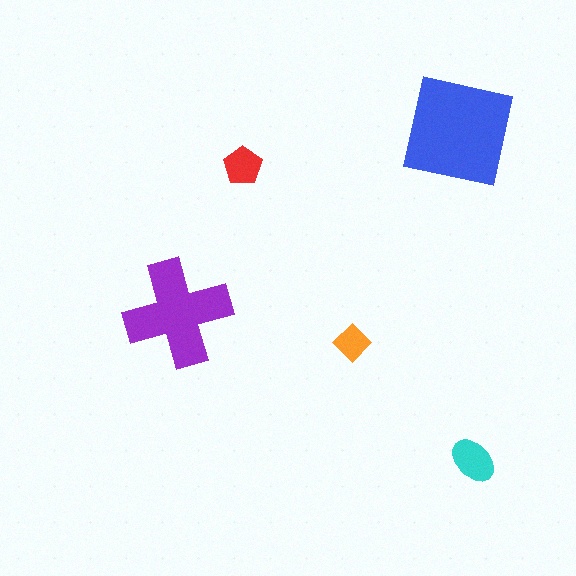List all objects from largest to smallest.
The blue square, the purple cross, the cyan ellipse, the red pentagon, the orange diamond.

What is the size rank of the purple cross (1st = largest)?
2nd.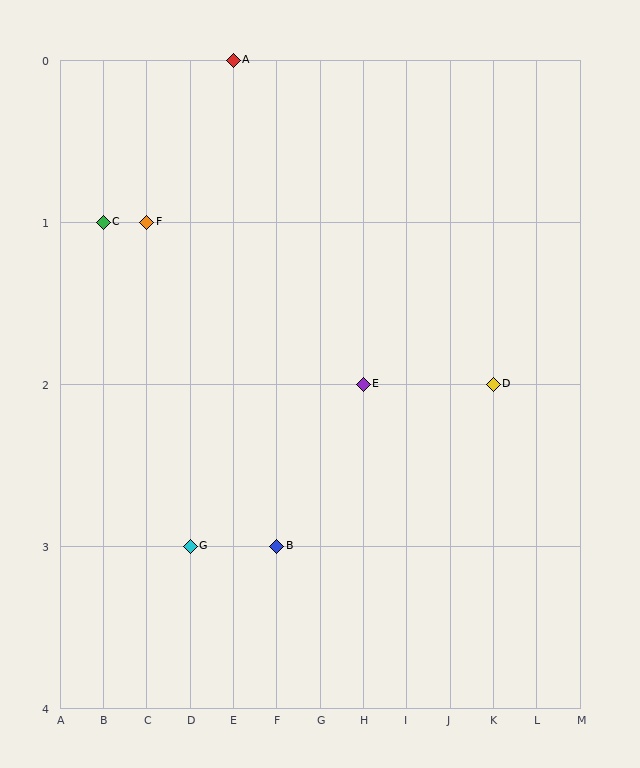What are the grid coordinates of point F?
Point F is at grid coordinates (C, 1).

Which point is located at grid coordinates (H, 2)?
Point E is at (H, 2).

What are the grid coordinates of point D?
Point D is at grid coordinates (K, 2).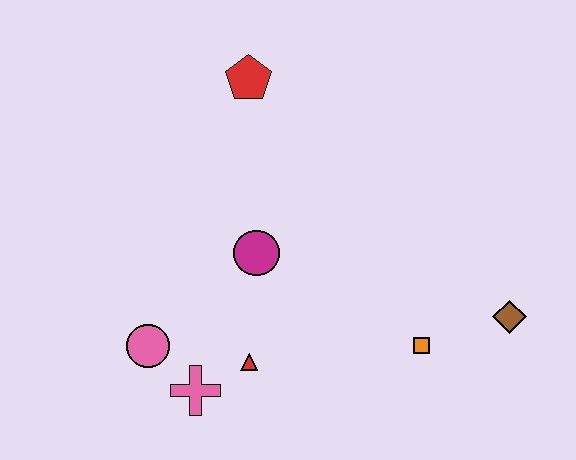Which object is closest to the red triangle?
The pink cross is closest to the red triangle.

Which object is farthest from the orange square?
The red pentagon is farthest from the orange square.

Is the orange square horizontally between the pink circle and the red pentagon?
No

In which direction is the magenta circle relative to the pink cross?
The magenta circle is above the pink cross.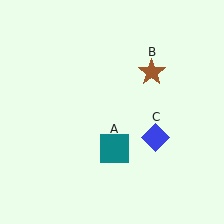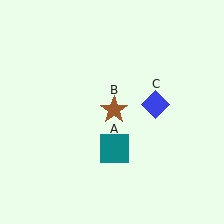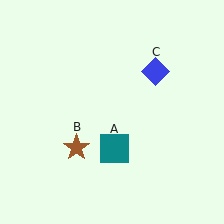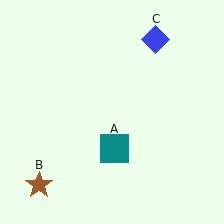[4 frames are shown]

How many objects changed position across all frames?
2 objects changed position: brown star (object B), blue diamond (object C).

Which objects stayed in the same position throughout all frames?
Teal square (object A) remained stationary.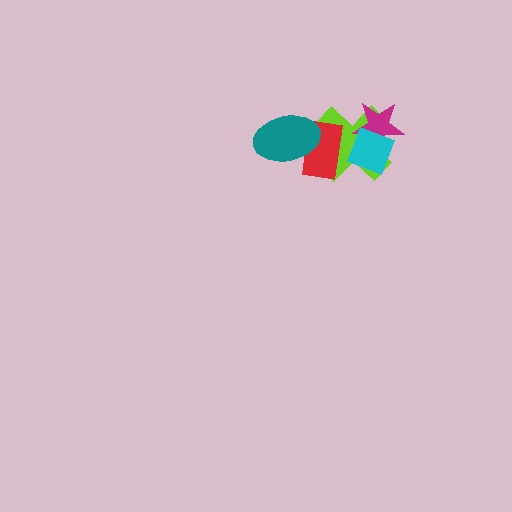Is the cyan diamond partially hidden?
No, no other shape covers it.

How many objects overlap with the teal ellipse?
2 objects overlap with the teal ellipse.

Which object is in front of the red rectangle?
The teal ellipse is in front of the red rectangle.